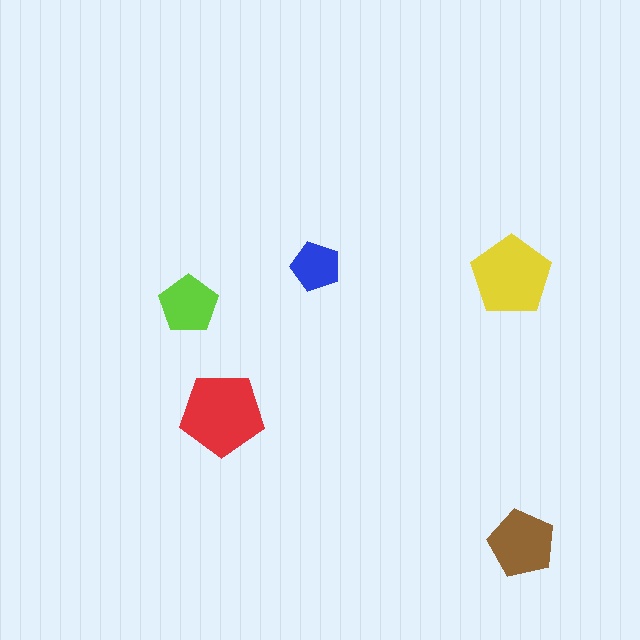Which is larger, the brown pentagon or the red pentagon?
The red one.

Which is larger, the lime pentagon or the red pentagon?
The red one.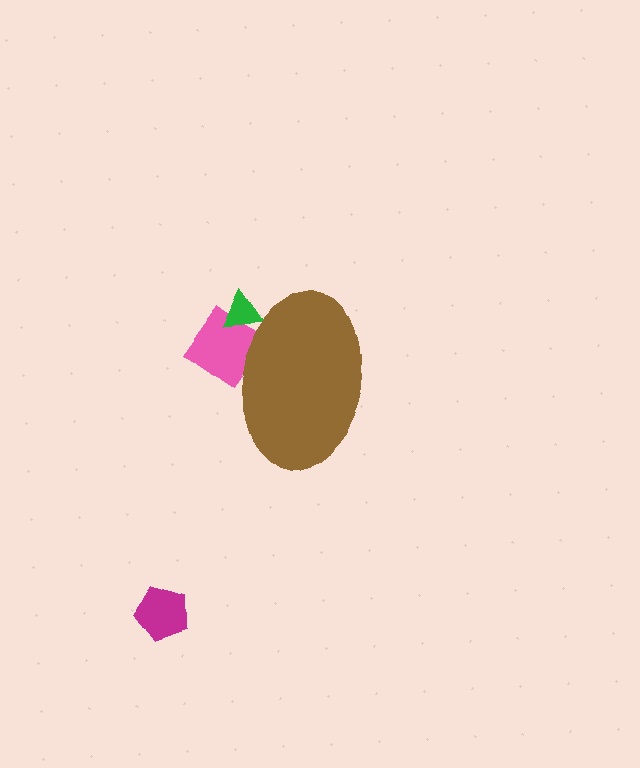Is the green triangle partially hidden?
Yes, the green triangle is partially hidden behind the brown ellipse.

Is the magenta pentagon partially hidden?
No, the magenta pentagon is fully visible.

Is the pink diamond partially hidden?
Yes, the pink diamond is partially hidden behind the brown ellipse.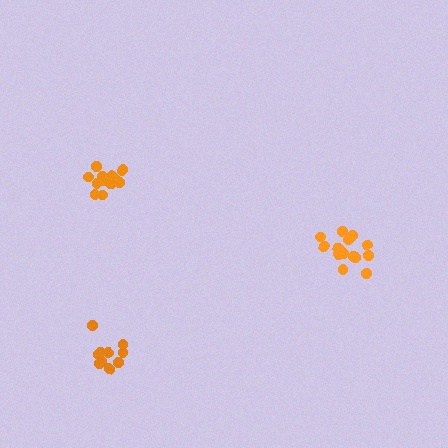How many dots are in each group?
Group 1: 14 dots, Group 2: 15 dots, Group 3: 11 dots (40 total).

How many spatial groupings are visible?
There are 3 spatial groupings.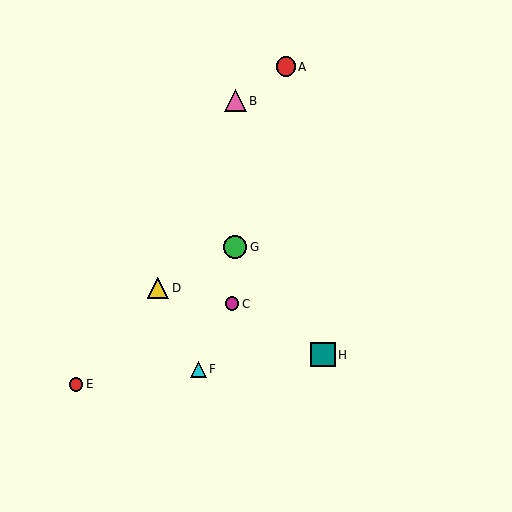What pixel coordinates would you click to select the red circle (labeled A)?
Click at (286, 67) to select the red circle A.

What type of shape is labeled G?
Shape G is a green circle.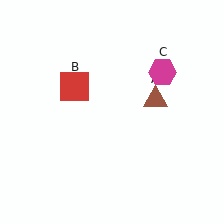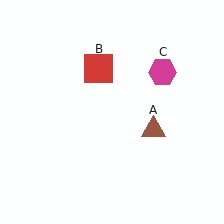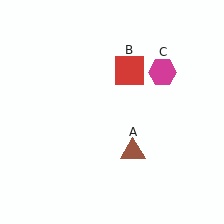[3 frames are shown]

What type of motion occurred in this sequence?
The brown triangle (object A), red square (object B) rotated clockwise around the center of the scene.